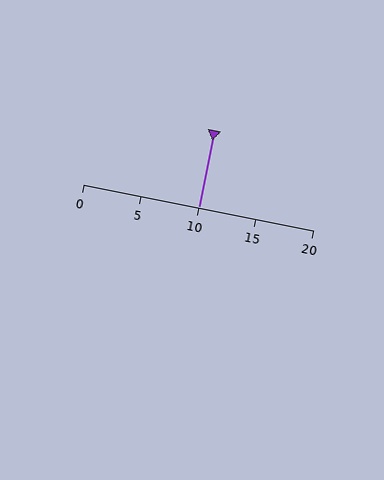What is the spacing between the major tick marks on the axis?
The major ticks are spaced 5 apart.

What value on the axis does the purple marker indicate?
The marker indicates approximately 10.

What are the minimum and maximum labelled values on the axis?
The axis runs from 0 to 20.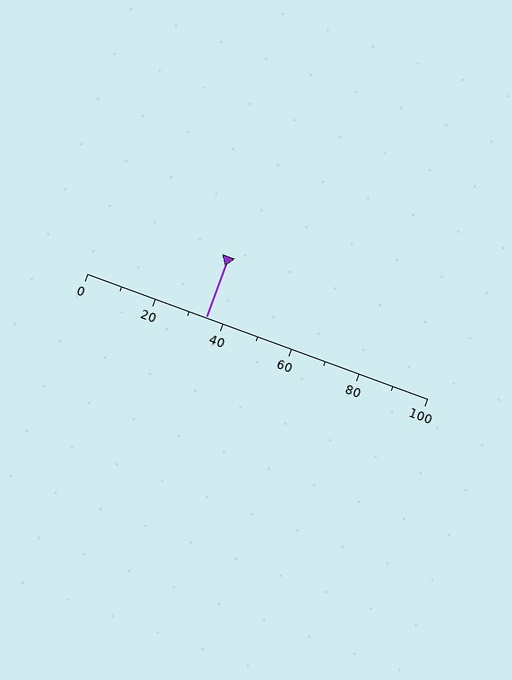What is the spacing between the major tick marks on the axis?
The major ticks are spaced 20 apart.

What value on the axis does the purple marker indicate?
The marker indicates approximately 35.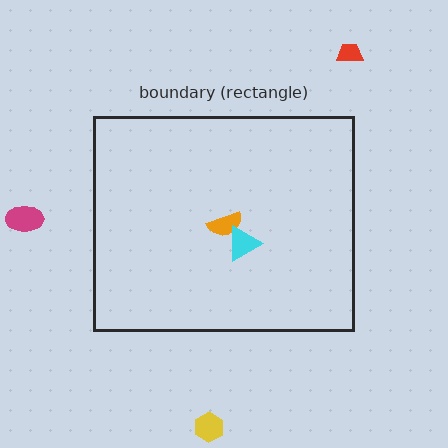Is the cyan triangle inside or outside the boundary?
Inside.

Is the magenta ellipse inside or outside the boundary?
Outside.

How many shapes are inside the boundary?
2 inside, 3 outside.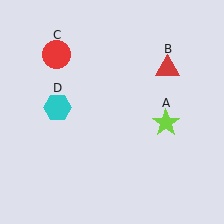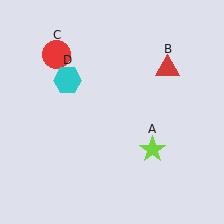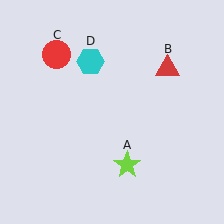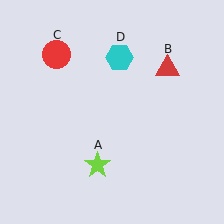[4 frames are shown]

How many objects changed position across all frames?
2 objects changed position: lime star (object A), cyan hexagon (object D).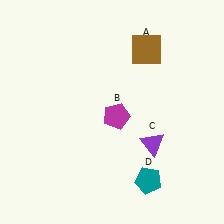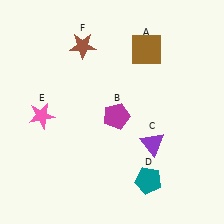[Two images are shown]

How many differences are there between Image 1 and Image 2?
There are 2 differences between the two images.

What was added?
A pink star (E), a brown star (F) were added in Image 2.